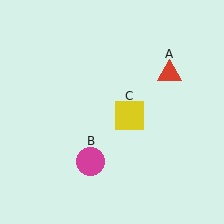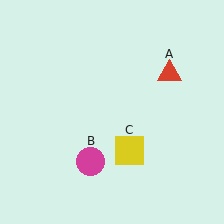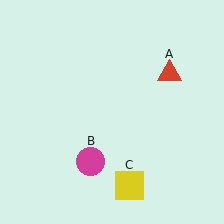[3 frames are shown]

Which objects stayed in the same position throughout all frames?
Red triangle (object A) and magenta circle (object B) remained stationary.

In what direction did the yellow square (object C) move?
The yellow square (object C) moved down.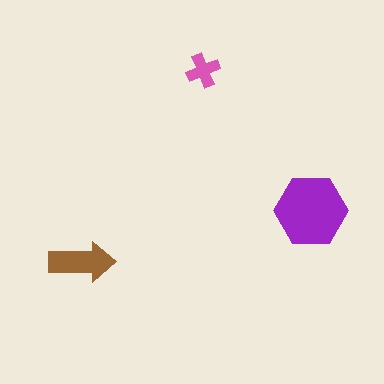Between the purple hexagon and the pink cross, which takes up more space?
The purple hexagon.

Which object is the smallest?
The pink cross.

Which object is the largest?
The purple hexagon.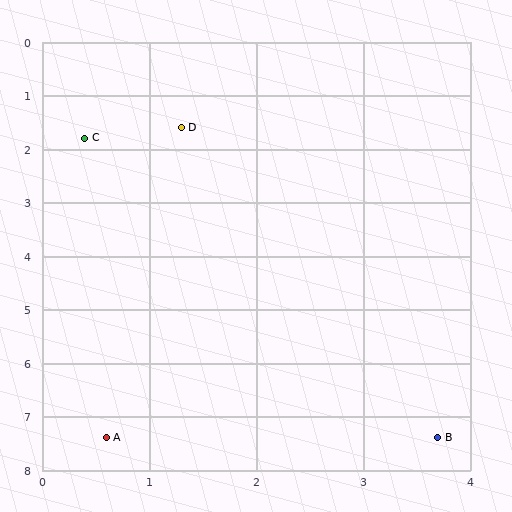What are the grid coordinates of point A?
Point A is at approximately (0.6, 7.4).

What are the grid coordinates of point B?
Point B is at approximately (3.7, 7.4).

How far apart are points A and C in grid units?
Points A and C are about 5.6 grid units apart.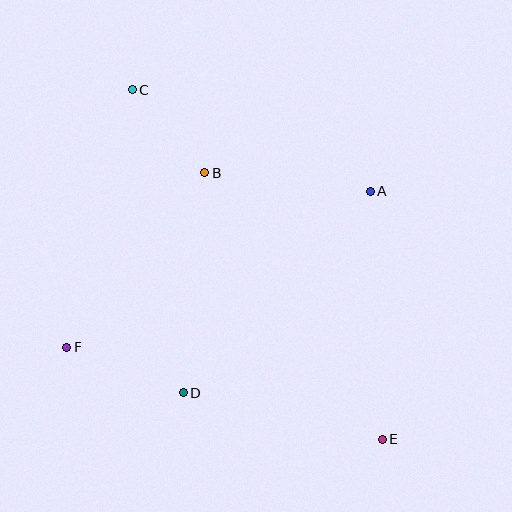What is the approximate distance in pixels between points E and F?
The distance between E and F is approximately 329 pixels.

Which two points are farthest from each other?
Points C and E are farthest from each other.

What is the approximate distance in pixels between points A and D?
The distance between A and D is approximately 275 pixels.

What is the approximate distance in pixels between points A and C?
The distance between A and C is approximately 259 pixels.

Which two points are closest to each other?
Points B and C are closest to each other.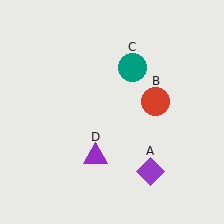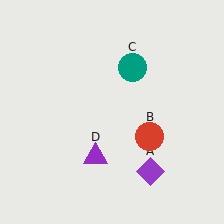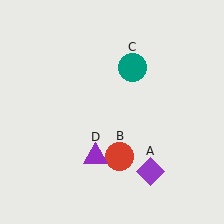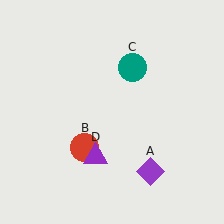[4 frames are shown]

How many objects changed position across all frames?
1 object changed position: red circle (object B).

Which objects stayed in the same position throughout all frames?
Purple diamond (object A) and teal circle (object C) and purple triangle (object D) remained stationary.